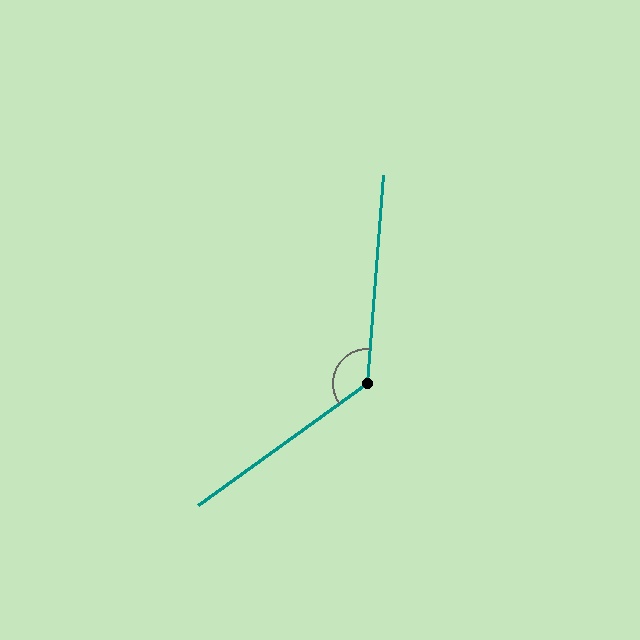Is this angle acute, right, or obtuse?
It is obtuse.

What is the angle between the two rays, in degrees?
Approximately 130 degrees.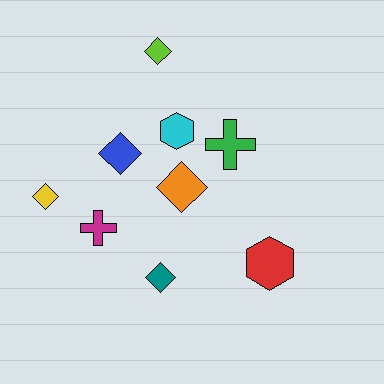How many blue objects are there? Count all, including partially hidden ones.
There is 1 blue object.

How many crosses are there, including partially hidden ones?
There are 2 crosses.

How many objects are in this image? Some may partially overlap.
There are 9 objects.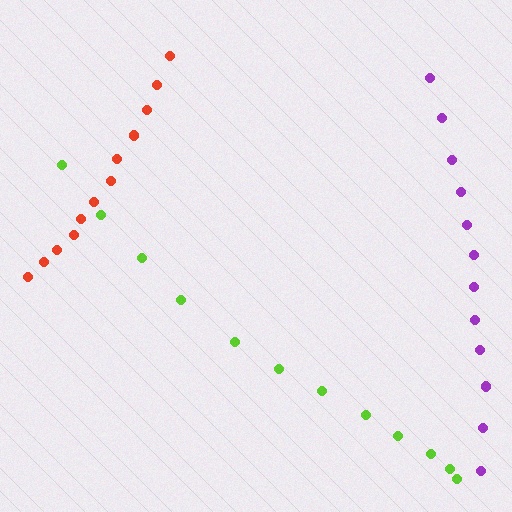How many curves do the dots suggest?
There are 3 distinct paths.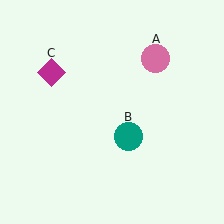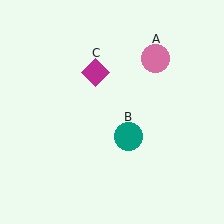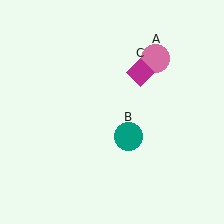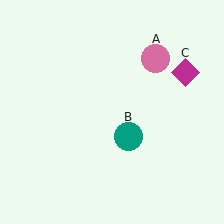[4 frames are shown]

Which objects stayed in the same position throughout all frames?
Pink circle (object A) and teal circle (object B) remained stationary.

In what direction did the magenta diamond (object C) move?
The magenta diamond (object C) moved right.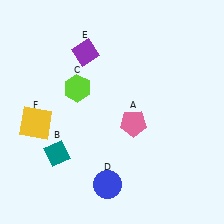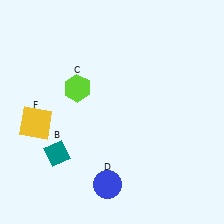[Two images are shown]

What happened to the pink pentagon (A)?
The pink pentagon (A) was removed in Image 2. It was in the bottom-right area of Image 1.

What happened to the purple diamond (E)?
The purple diamond (E) was removed in Image 2. It was in the top-left area of Image 1.